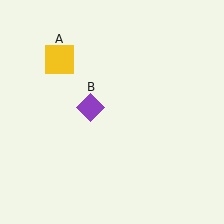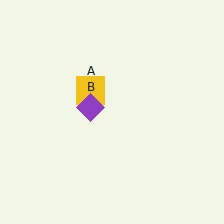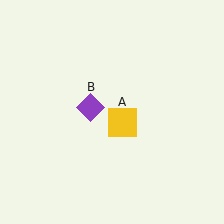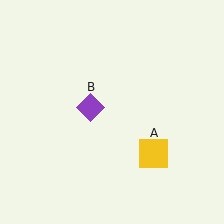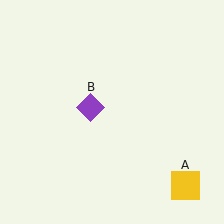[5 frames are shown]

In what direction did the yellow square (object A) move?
The yellow square (object A) moved down and to the right.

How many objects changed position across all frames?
1 object changed position: yellow square (object A).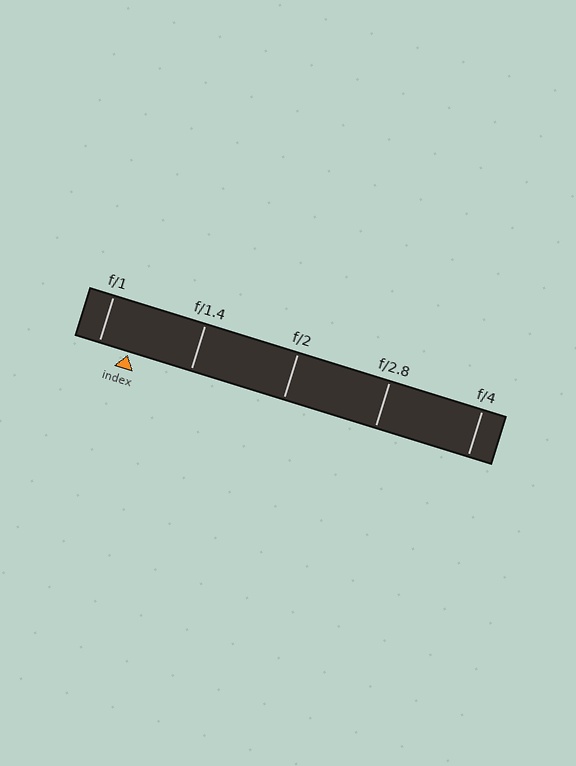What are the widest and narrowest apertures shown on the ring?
The widest aperture shown is f/1 and the narrowest is f/4.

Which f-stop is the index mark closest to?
The index mark is closest to f/1.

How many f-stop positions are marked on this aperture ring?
There are 5 f-stop positions marked.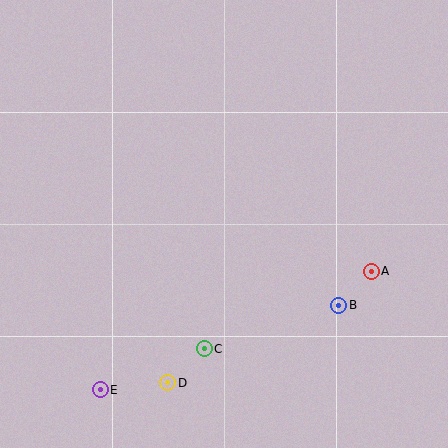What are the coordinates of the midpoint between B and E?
The midpoint between B and E is at (220, 348).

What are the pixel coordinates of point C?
Point C is at (204, 349).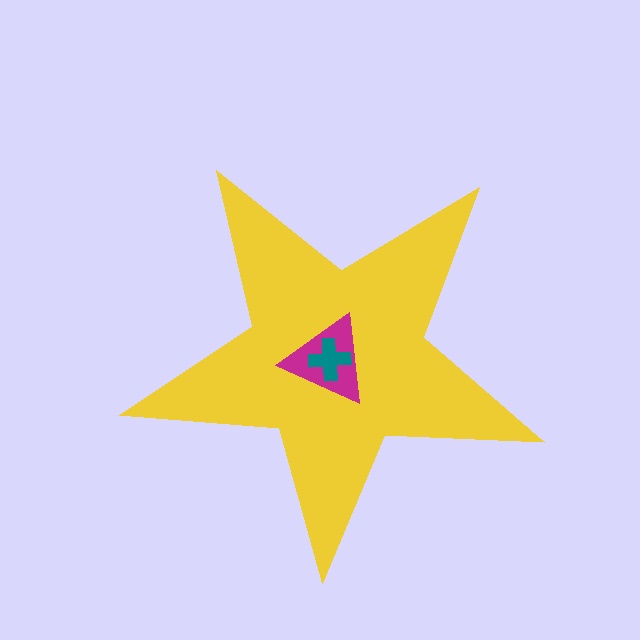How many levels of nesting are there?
3.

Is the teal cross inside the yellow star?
Yes.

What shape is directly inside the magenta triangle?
The teal cross.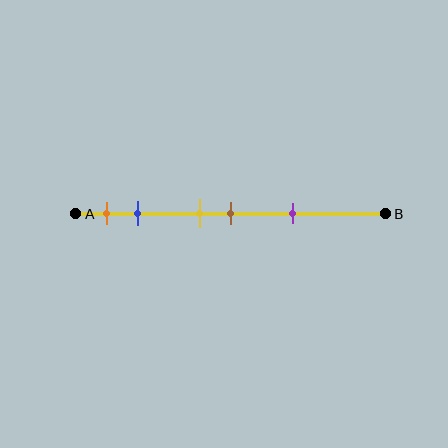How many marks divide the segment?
There are 5 marks dividing the segment.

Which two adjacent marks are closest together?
The yellow and brown marks are the closest adjacent pair.